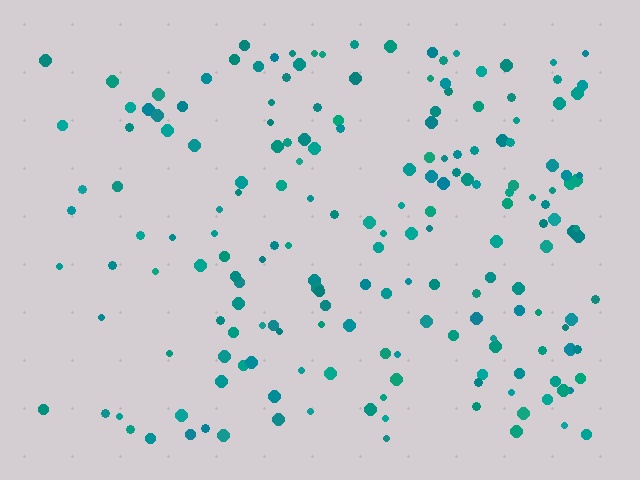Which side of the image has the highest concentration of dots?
The right.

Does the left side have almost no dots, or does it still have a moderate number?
Still a moderate number, just noticeably fewer than the right.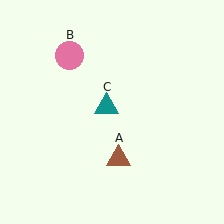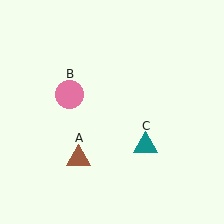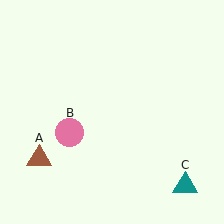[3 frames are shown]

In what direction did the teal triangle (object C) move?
The teal triangle (object C) moved down and to the right.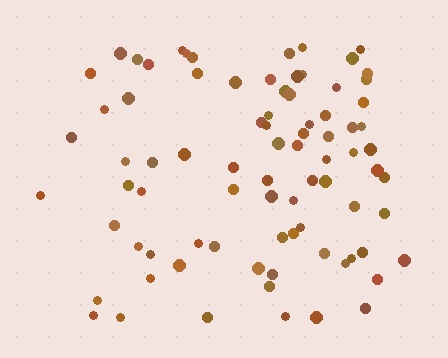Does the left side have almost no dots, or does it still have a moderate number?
Still a moderate number, just noticeably fewer than the right.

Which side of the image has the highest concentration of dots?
The right.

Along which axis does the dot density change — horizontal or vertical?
Horizontal.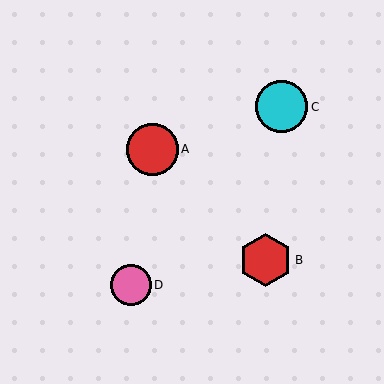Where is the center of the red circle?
The center of the red circle is at (152, 149).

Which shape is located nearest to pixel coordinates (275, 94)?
The cyan circle (labeled C) at (281, 107) is nearest to that location.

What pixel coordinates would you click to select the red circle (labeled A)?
Click at (152, 149) to select the red circle A.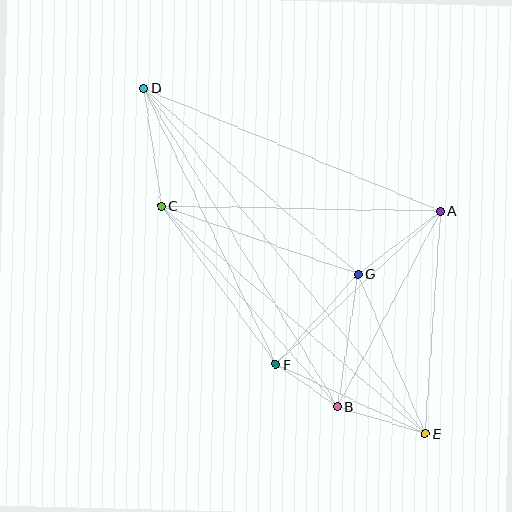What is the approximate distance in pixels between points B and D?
The distance between B and D is approximately 373 pixels.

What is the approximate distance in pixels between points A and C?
The distance between A and C is approximately 279 pixels.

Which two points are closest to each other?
Points B and F are closest to each other.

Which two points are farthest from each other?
Points D and E are farthest from each other.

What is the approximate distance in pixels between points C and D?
The distance between C and D is approximately 119 pixels.